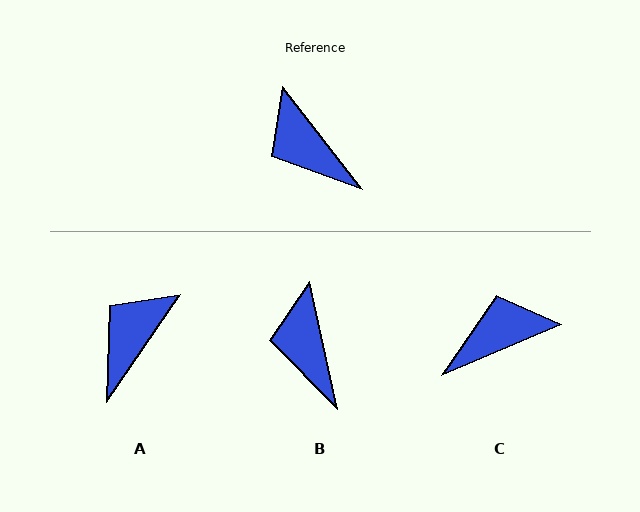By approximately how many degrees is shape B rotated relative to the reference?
Approximately 25 degrees clockwise.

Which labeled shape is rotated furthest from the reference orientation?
C, about 105 degrees away.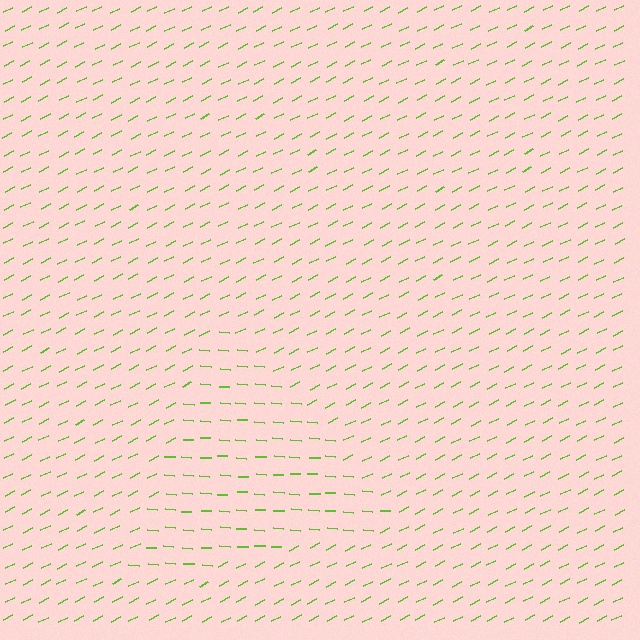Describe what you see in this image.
The image is filled with small lime line segments. A triangle region in the image has lines oriented differently from the surrounding lines, creating a visible texture boundary.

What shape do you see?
I see a triangle.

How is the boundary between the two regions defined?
The boundary is defined purely by a change in line orientation (approximately 30 degrees difference). All lines are the same color and thickness.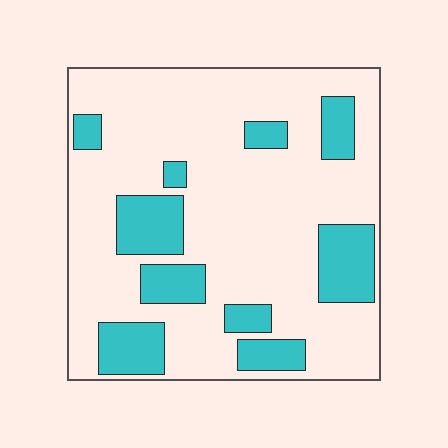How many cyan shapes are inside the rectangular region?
10.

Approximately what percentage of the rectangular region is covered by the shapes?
Approximately 25%.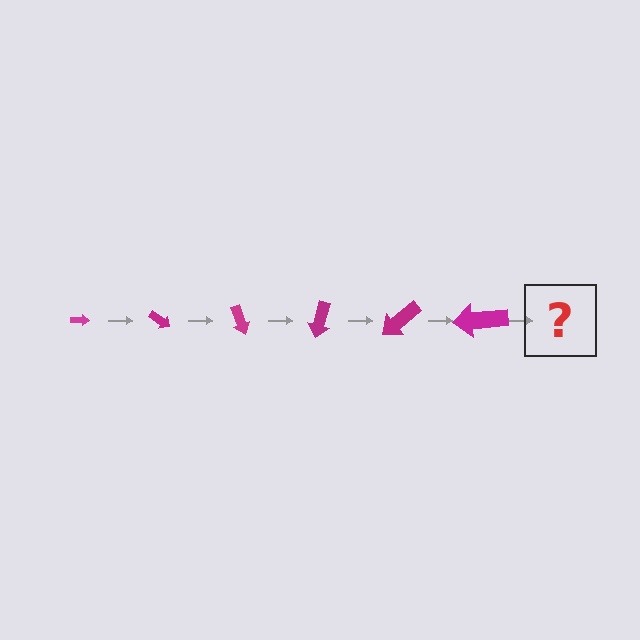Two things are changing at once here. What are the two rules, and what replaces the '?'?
The two rules are that the arrow grows larger each step and it rotates 35 degrees each step. The '?' should be an arrow, larger than the previous one and rotated 210 degrees from the start.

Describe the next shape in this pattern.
It should be an arrow, larger than the previous one and rotated 210 degrees from the start.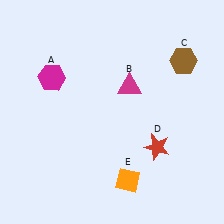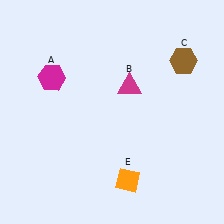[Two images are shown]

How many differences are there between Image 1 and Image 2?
There is 1 difference between the two images.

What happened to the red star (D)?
The red star (D) was removed in Image 2. It was in the bottom-right area of Image 1.